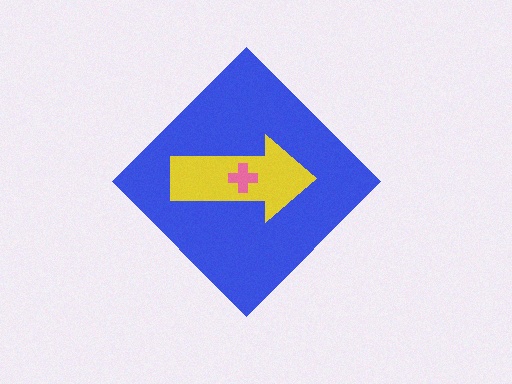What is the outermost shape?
The blue diamond.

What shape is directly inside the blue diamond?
The yellow arrow.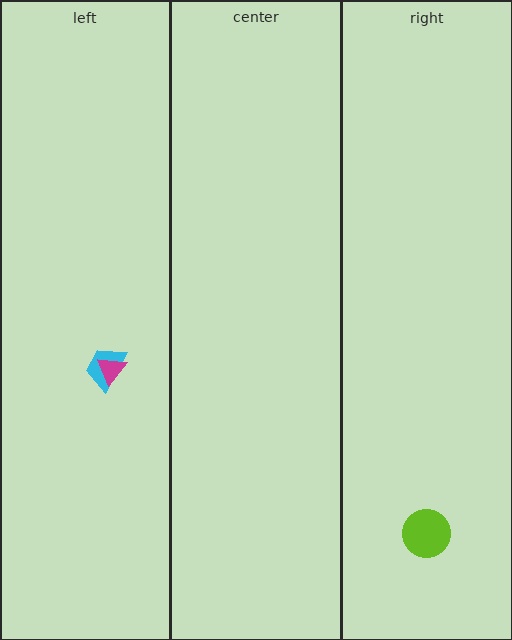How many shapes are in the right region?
1.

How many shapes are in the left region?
2.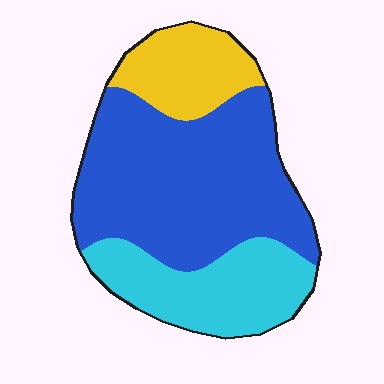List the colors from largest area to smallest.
From largest to smallest: blue, cyan, yellow.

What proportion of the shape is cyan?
Cyan takes up about one quarter (1/4) of the shape.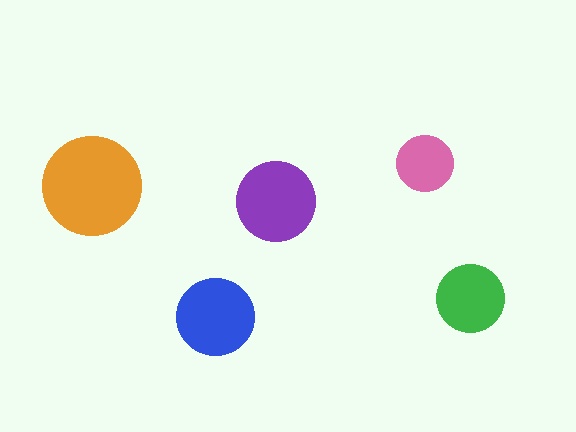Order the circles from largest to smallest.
the orange one, the purple one, the blue one, the green one, the pink one.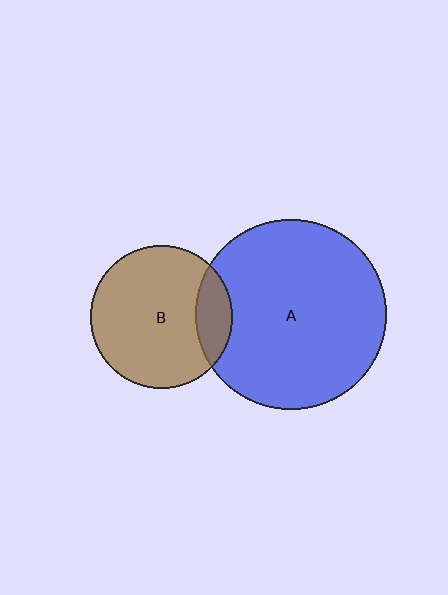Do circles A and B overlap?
Yes.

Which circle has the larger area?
Circle A (blue).